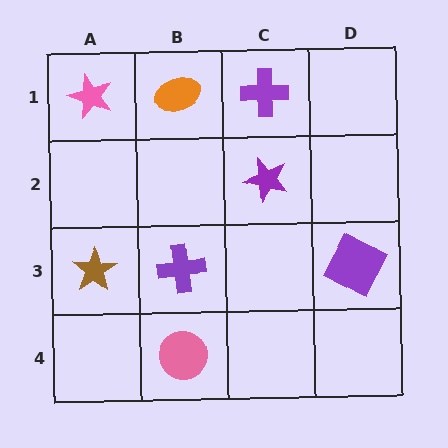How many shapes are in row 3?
3 shapes.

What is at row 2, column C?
A purple star.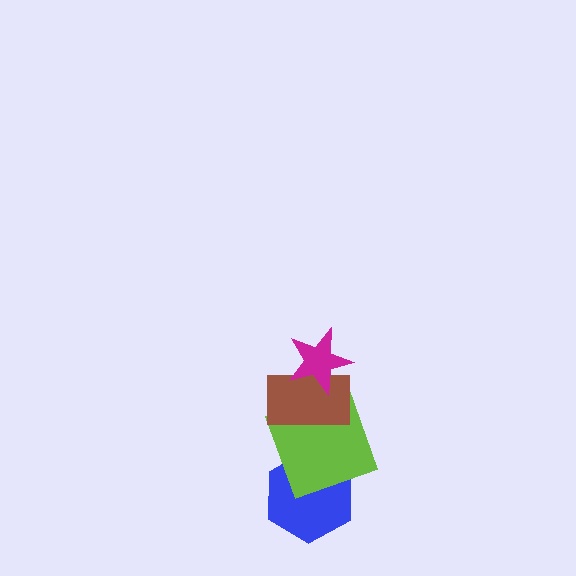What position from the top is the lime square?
The lime square is 3rd from the top.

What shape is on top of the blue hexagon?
The lime square is on top of the blue hexagon.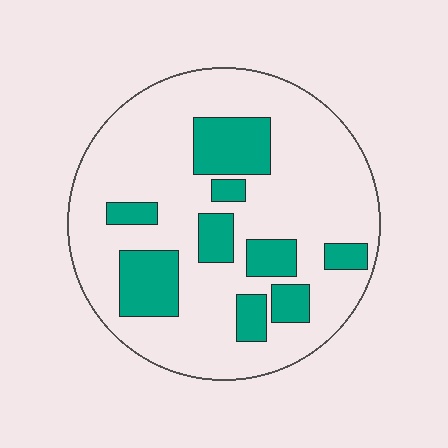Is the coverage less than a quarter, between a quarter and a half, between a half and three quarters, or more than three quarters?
Less than a quarter.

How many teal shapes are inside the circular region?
9.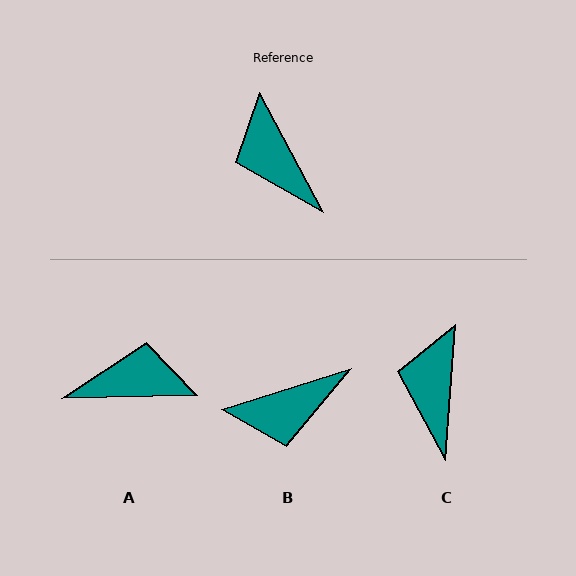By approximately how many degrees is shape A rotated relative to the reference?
Approximately 117 degrees clockwise.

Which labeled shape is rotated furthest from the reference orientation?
A, about 117 degrees away.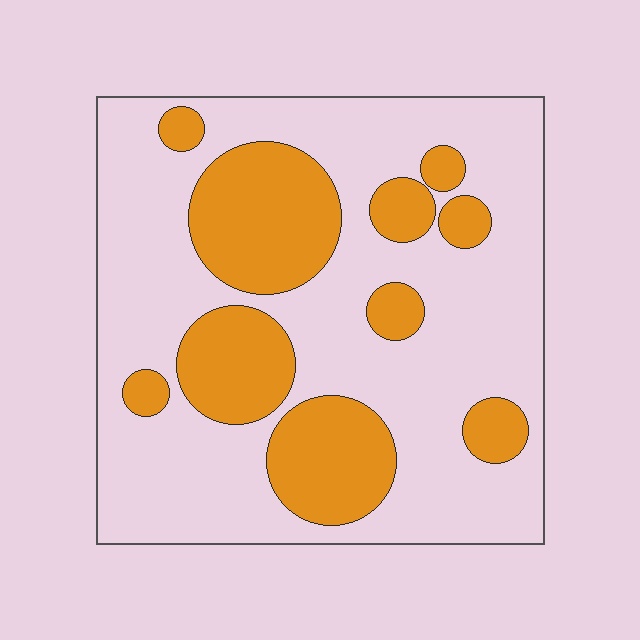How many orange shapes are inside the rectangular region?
10.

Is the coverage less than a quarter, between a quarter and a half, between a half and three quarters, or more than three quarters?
Between a quarter and a half.